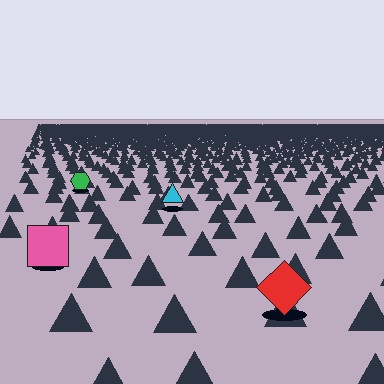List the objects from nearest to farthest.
From nearest to farthest: the red diamond, the pink square, the cyan triangle, the green hexagon.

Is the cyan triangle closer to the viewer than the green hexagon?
Yes. The cyan triangle is closer — you can tell from the texture gradient: the ground texture is coarser near it.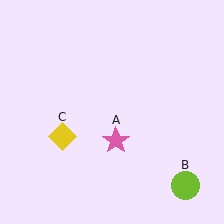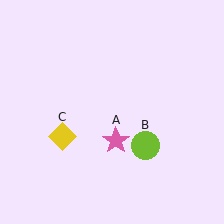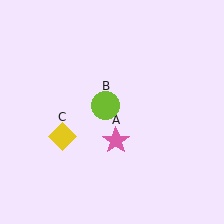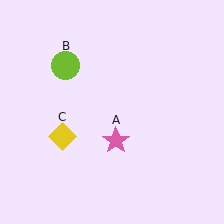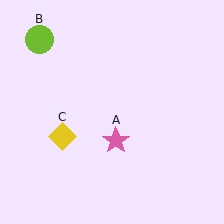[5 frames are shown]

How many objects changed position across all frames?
1 object changed position: lime circle (object B).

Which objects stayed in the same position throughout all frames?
Pink star (object A) and yellow diamond (object C) remained stationary.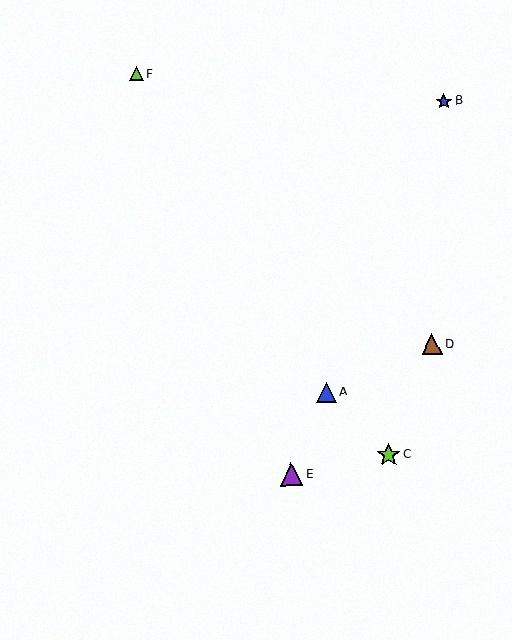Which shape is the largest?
The lime star (labeled C) is the largest.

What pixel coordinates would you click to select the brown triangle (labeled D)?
Click at (432, 344) to select the brown triangle D.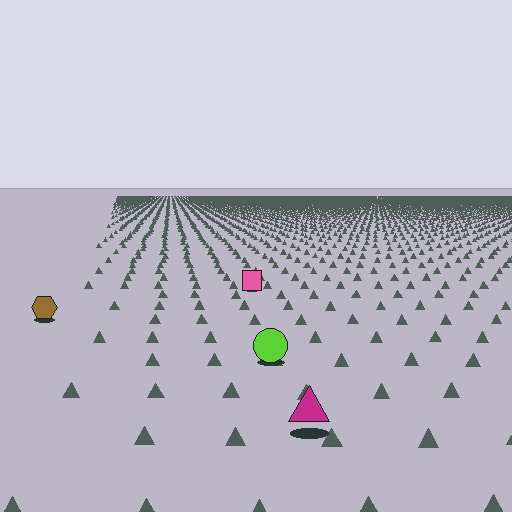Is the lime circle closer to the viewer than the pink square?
Yes. The lime circle is closer — you can tell from the texture gradient: the ground texture is coarser near it.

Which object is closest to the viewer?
The magenta triangle is closest. The texture marks near it are larger and more spread out.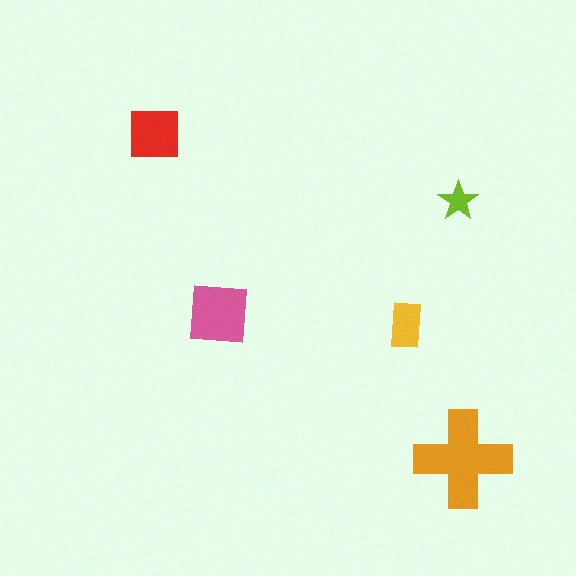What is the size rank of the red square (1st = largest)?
3rd.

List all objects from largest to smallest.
The orange cross, the pink square, the red square, the yellow rectangle, the lime star.